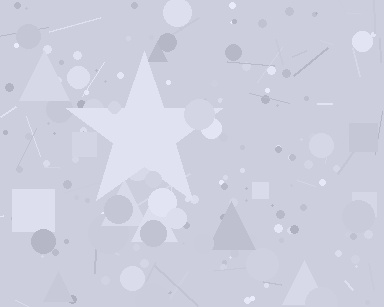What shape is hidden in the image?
A star is hidden in the image.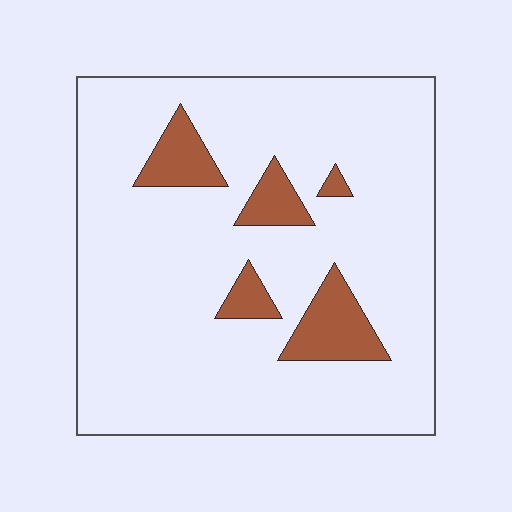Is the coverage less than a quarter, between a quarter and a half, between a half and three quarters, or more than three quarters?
Less than a quarter.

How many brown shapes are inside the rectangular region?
5.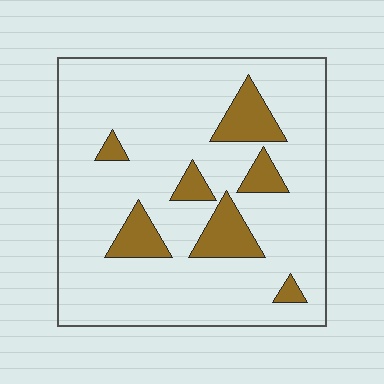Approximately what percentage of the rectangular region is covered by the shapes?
Approximately 15%.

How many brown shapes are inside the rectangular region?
7.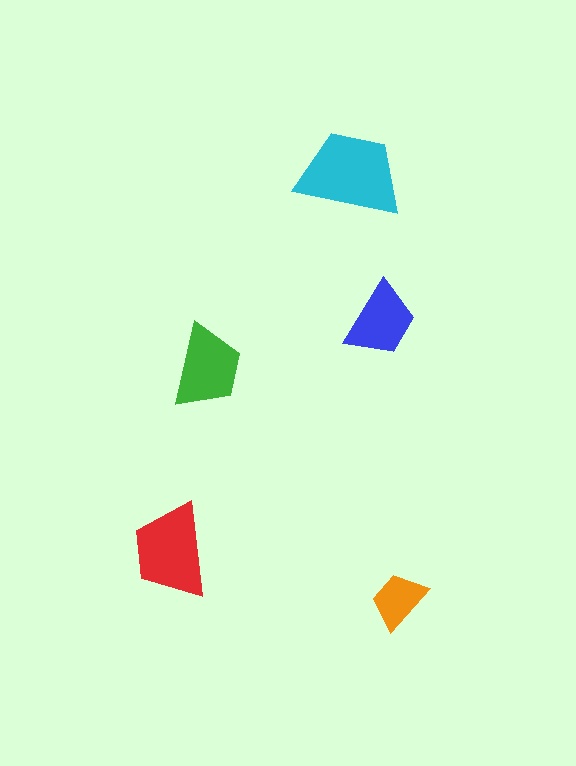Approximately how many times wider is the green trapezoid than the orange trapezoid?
About 1.5 times wider.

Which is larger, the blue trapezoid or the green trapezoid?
The green one.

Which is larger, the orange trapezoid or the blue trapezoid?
The blue one.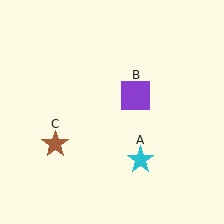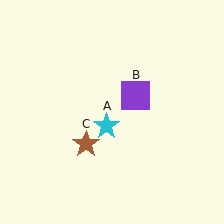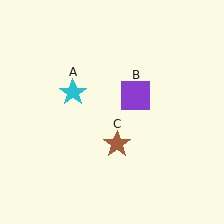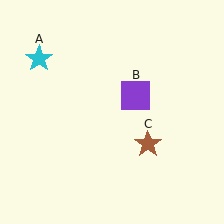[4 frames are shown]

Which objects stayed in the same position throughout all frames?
Purple square (object B) remained stationary.